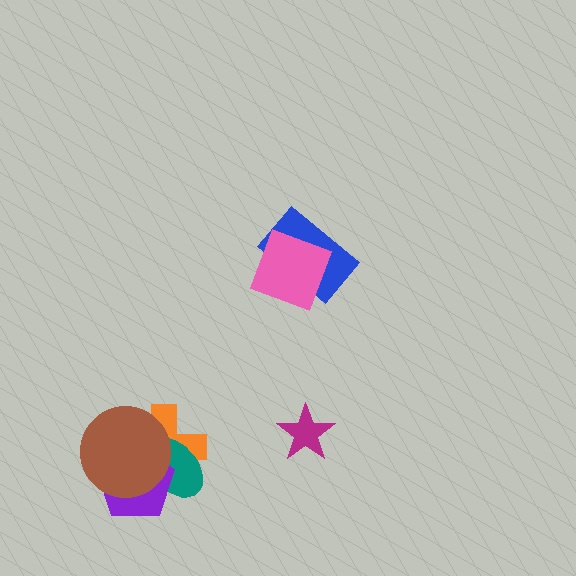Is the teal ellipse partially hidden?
Yes, it is partially covered by another shape.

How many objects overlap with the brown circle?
3 objects overlap with the brown circle.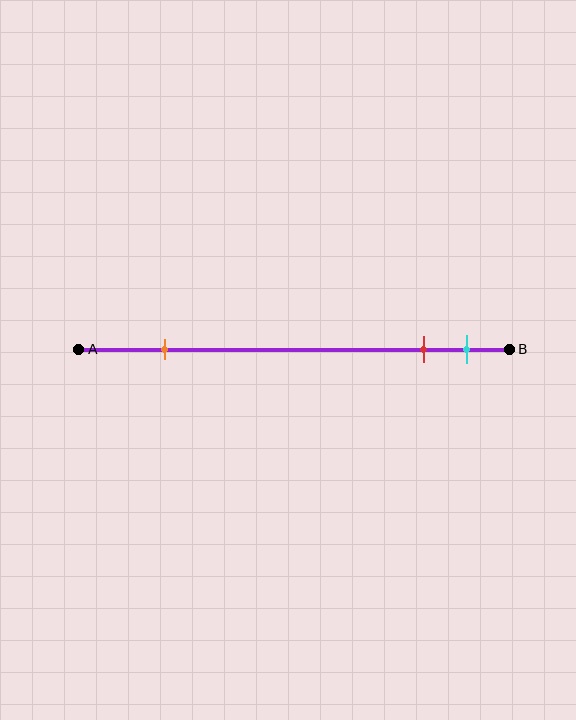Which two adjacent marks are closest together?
The red and cyan marks are the closest adjacent pair.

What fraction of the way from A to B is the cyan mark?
The cyan mark is approximately 90% (0.9) of the way from A to B.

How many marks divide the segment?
There are 3 marks dividing the segment.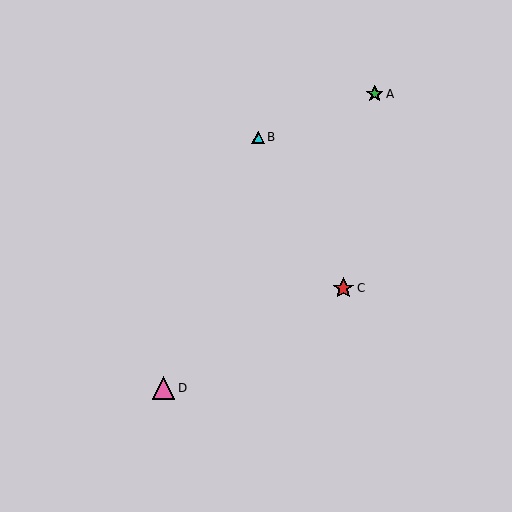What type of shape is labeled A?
Shape A is a green star.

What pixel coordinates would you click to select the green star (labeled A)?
Click at (375, 94) to select the green star A.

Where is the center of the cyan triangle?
The center of the cyan triangle is at (258, 137).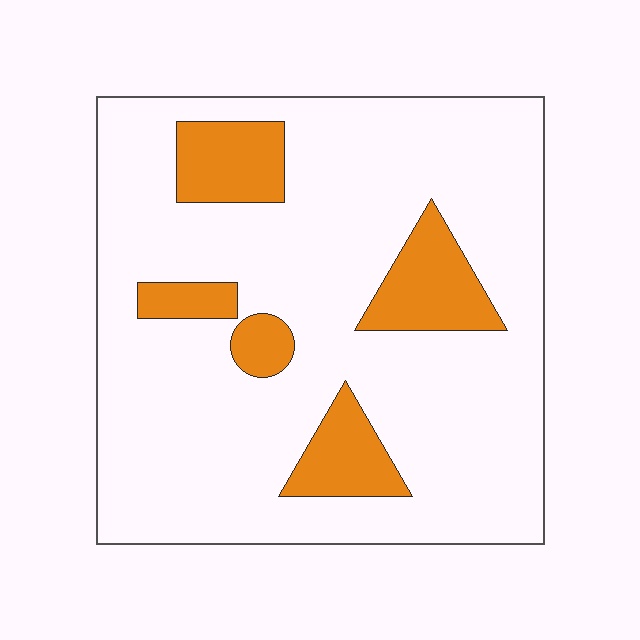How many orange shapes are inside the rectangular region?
5.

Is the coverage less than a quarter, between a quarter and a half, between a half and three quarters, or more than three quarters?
Less than a quarter.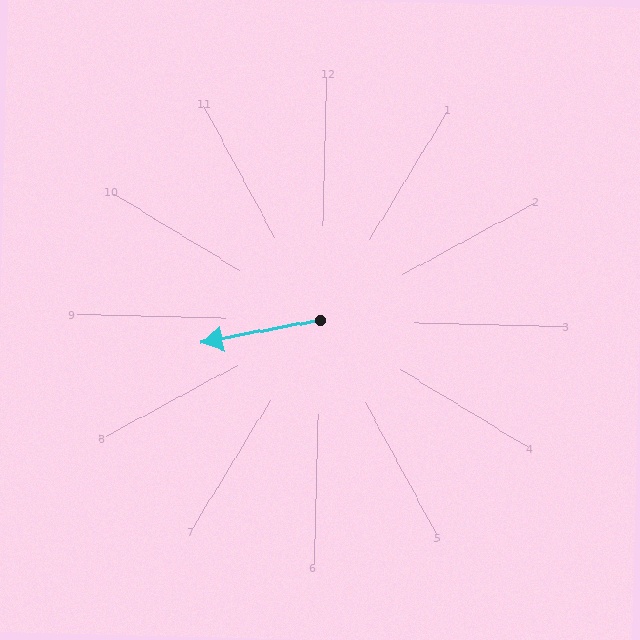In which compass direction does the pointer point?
West.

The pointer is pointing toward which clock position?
Roughly 9 o'clock.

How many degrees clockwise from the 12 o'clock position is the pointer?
Approximately 258 degrees.